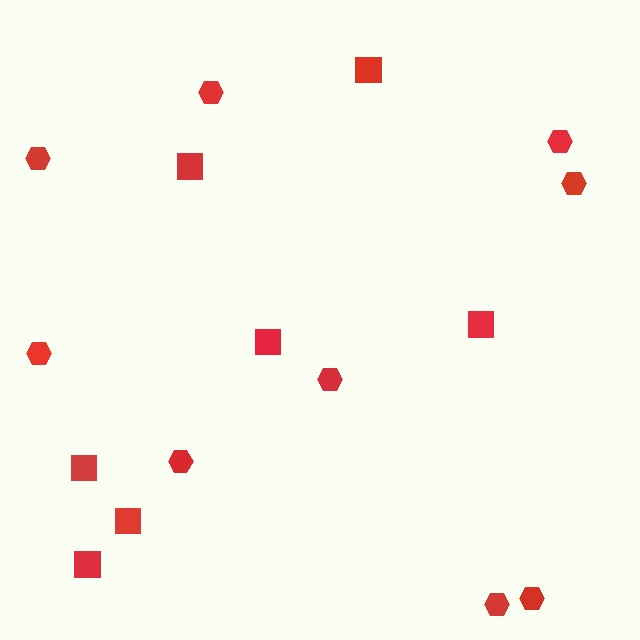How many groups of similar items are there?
There are 2 groups: one group of squares (7) and one group of hexagons (9).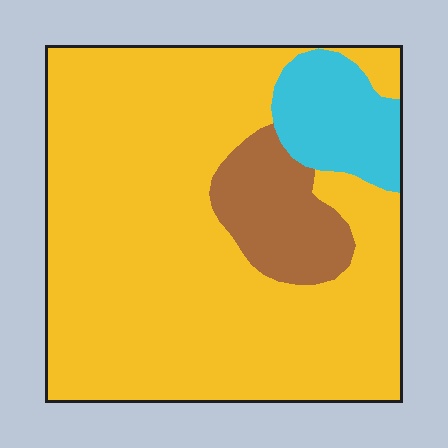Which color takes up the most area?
Yellow, at roughly 80%.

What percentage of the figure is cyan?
Cyan takes up less than a quarter of the figure.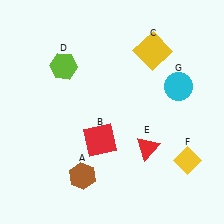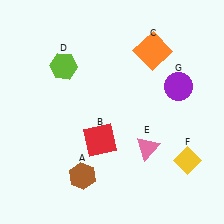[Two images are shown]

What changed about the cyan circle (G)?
In Image 1, G is cyan. In Image 2, it changed to purple.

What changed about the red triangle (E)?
In Image 1, E is red. In Image 2, it changed to pink.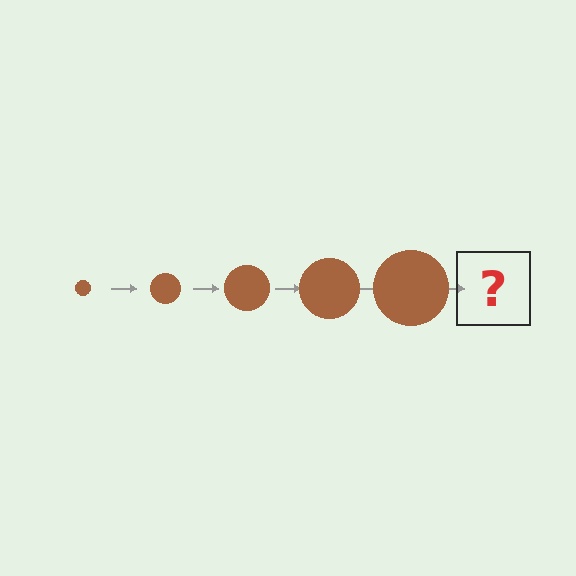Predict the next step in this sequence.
The next step is a brown circle, larger than the previous one.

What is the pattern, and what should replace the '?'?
The pattern is that the circle gets progressively larger each step. The '?' should be a brown circle, larger than the previous one.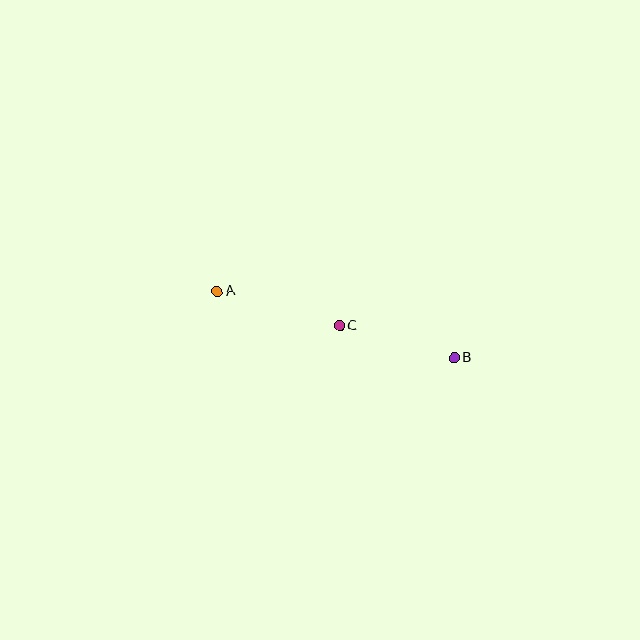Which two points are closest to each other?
Points B and C are closest to each other.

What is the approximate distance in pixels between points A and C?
The distance between A and C is approximately 128 pixels.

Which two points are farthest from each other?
Points A and B are farthest from each other.